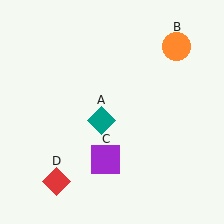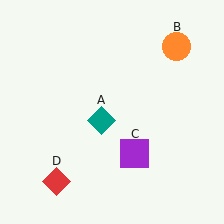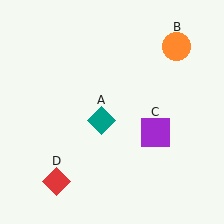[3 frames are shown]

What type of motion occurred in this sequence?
The purple square (object C) rotated counterclockwise around the center of the scene.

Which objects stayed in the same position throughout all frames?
Teal diamond (object A) and orange circle (object B) and red diamond (object D) remained stationary.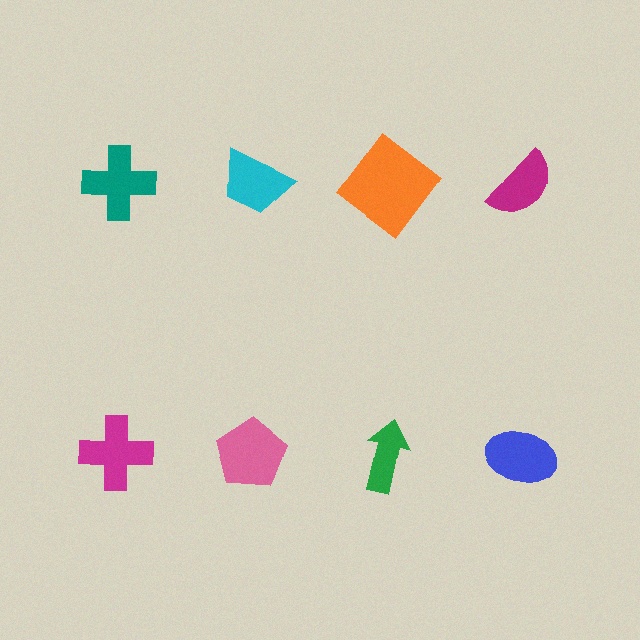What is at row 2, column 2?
A pink pentagon.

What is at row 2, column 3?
A green arrow.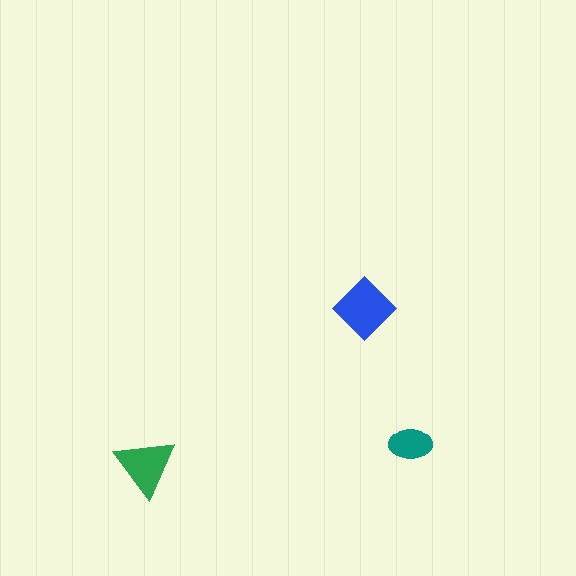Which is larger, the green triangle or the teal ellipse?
The green triangle.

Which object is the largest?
The blue diamond.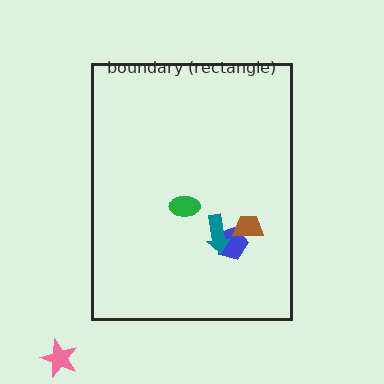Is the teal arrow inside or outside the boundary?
Inside.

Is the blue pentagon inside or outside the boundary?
Inside.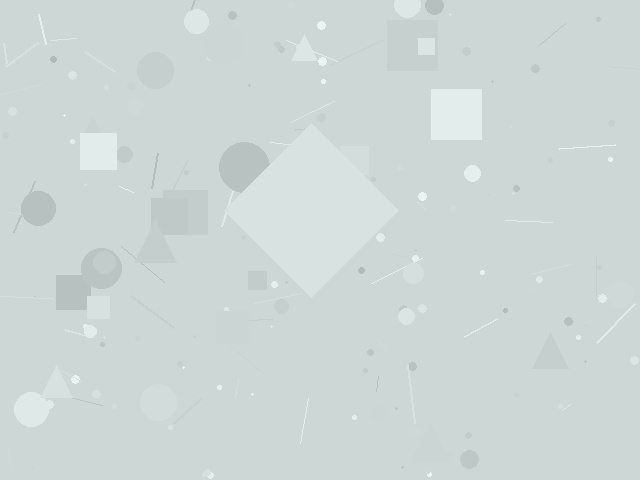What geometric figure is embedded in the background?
A diamond is embedded in the background.